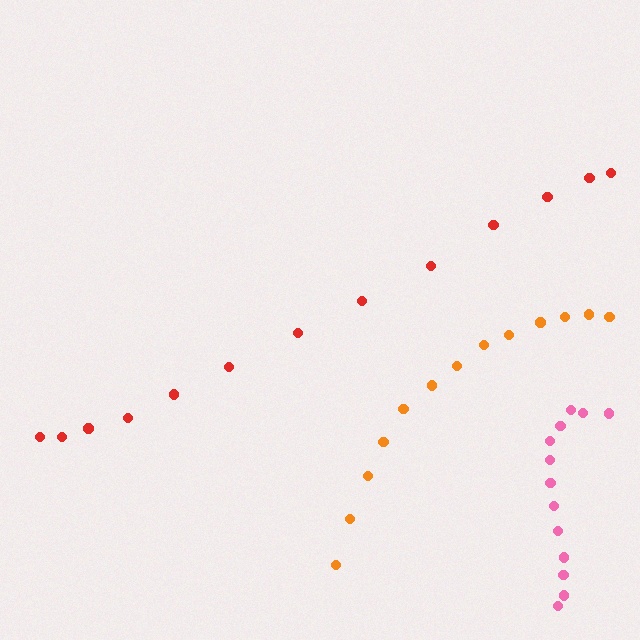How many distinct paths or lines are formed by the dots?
There are 3 distinct paths.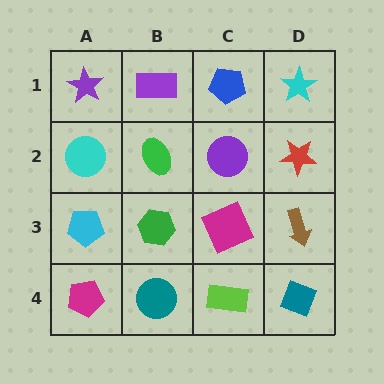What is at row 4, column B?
A teal circle.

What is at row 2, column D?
A red star.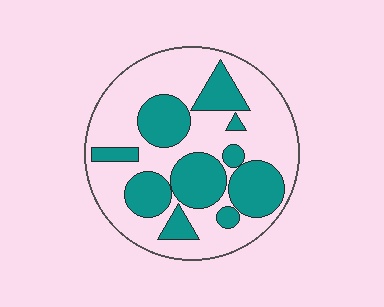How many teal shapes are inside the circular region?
10.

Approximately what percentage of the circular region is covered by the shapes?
Approximately 35%.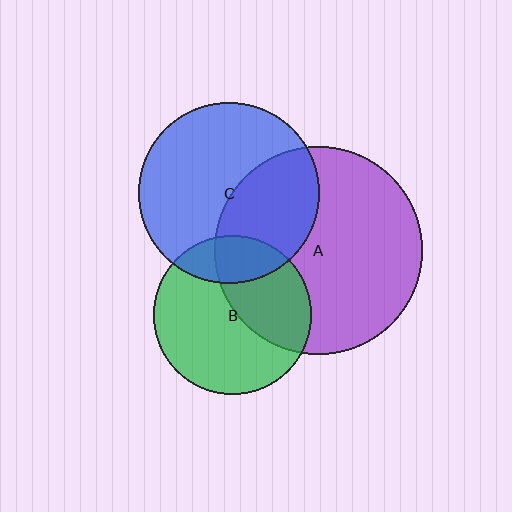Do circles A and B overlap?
Yes.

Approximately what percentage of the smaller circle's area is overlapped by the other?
Approximately 40%.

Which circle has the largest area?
Circle A (purple).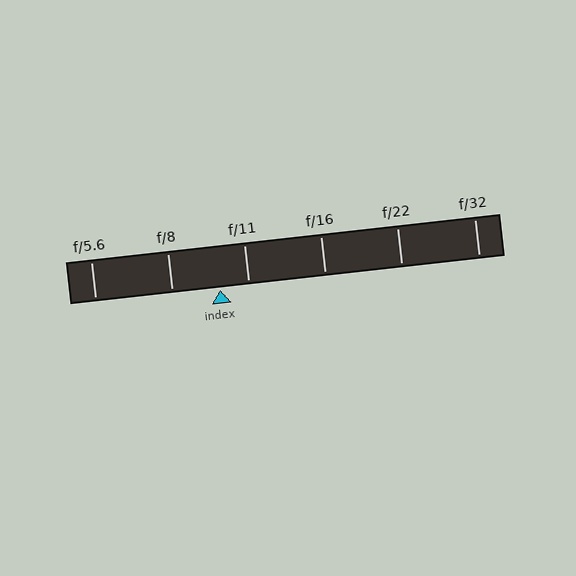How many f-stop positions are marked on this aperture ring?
There are 6 f-stop positions marked.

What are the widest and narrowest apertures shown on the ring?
The widest aperture shown is f/5.6 and the narrowest is f/32.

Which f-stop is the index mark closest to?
The index mark is closest to f/11.